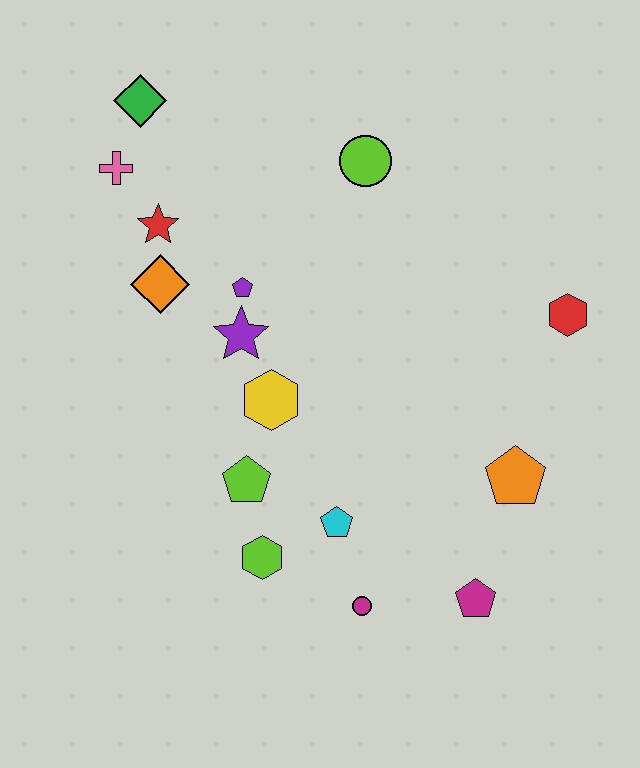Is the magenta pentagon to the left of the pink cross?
No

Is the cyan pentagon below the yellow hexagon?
Yes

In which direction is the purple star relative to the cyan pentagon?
The purple star is above the cyan pentagon.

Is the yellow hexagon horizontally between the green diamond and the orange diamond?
No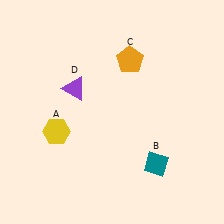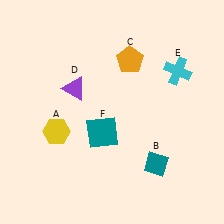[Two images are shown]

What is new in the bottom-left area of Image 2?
A teal square (F) was added in the bottom-left area of Image 2.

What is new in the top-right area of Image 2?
A cyan cross (E) was added in the top-right area of Image 2.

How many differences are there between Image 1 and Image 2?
There are 2 differences between the two images.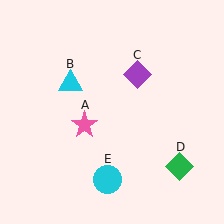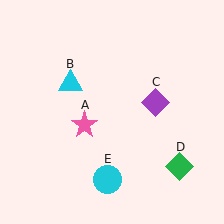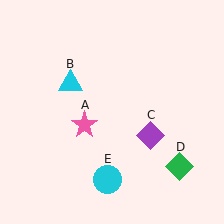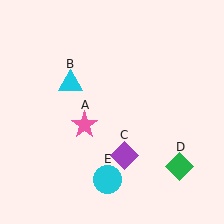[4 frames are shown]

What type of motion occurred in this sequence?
The purple diamond (object C) rotated clockwise around the center of the scene.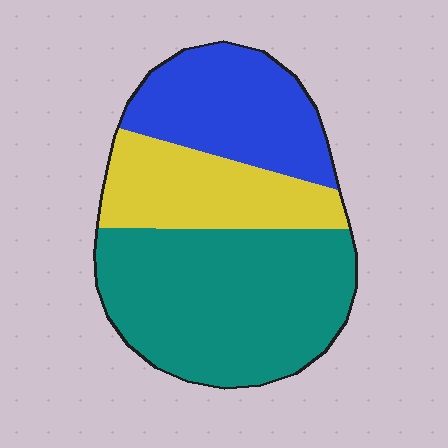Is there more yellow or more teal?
Teal.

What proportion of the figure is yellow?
Yellow covers around 25% of the figure.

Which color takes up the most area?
Teal, at roughly 50%.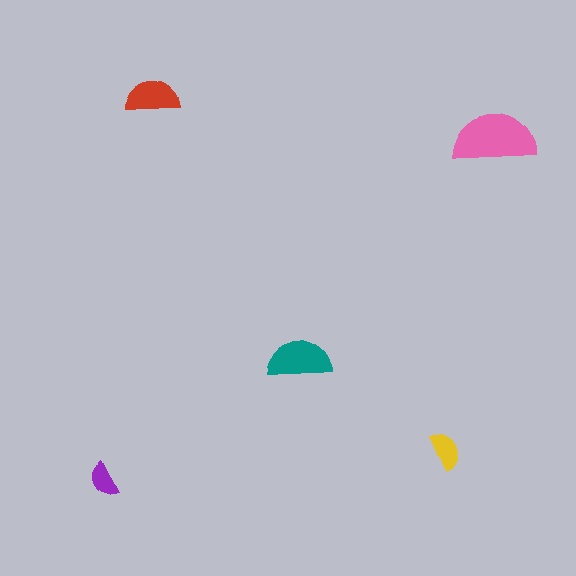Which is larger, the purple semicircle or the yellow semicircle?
The yellow one.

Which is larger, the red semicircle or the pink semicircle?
The pink one.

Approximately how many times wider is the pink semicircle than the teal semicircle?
About 1.5 times wider.